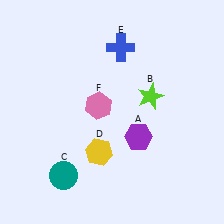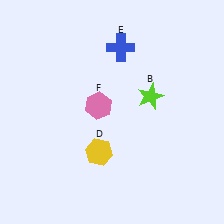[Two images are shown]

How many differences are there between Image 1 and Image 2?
There are 2 differences between the two images.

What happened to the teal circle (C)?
The teal circle (C) was removed in Image 2. It was in the bottom-left area of Image 1.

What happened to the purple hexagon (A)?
The purple hexagon (A) was removed in Image 2. It was in the bottom-right area of Image 1.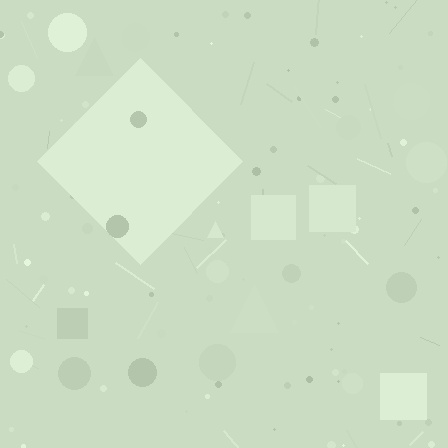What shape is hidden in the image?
A diamond is hidden in the image.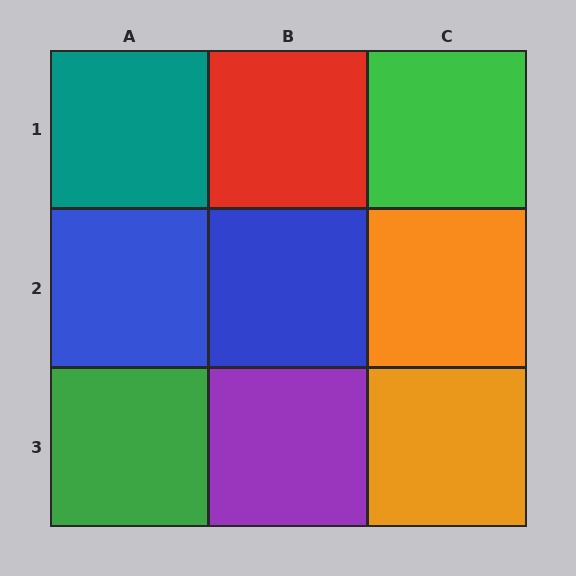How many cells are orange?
2 cells are orange.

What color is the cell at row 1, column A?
Teal.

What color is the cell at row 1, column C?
Green.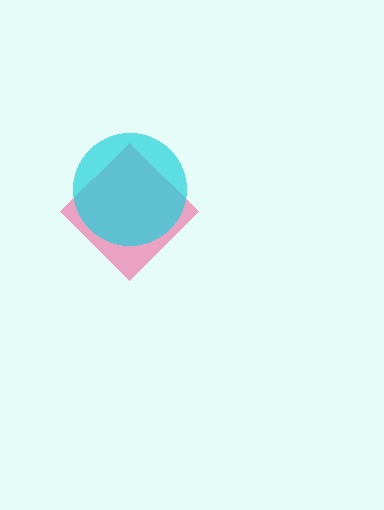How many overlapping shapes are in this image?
There are 2 overlapping shapes in the image.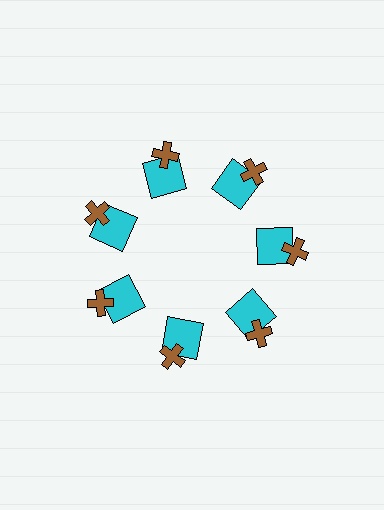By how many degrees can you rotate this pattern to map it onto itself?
The pattern maps onto itself every 51 degrees of rotation.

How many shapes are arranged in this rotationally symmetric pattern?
There are 14 shapes, arranged in 7 groups of 2.